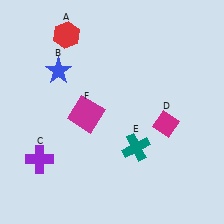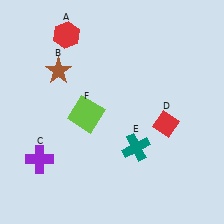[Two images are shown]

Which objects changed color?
B changed from blue to brown. D changed from magenta to red. F changed from magenta to lime.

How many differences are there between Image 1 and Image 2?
There are 3 differences between the two images.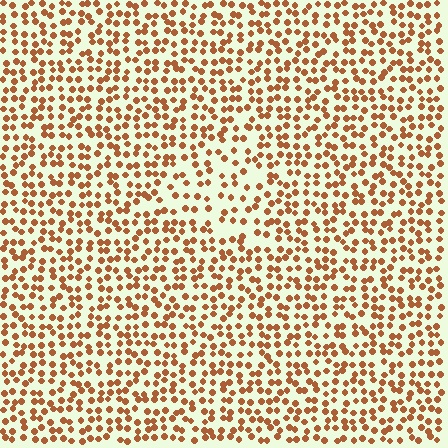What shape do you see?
I see a triangle.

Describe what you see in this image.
The image contains small brown elements arranged at two different densities. A triangle-shaped region is visible where the elements are less densely packed than the surrounding area.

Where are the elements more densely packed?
The elements are more densely packed outside the triangle boundary.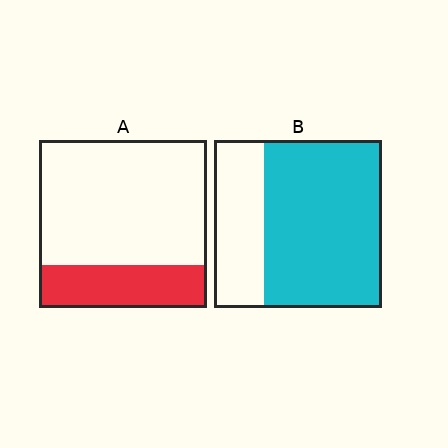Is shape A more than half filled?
No.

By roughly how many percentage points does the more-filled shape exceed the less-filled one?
By roughly 45 percentage points (B over A).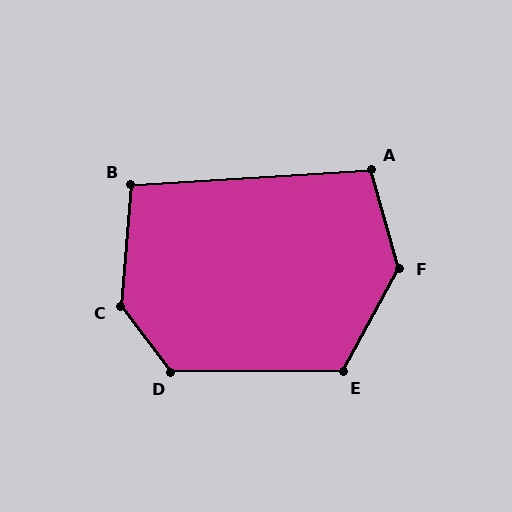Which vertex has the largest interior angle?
C, at approximately 138 degrees.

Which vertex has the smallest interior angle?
B, at approximately 98 degrees.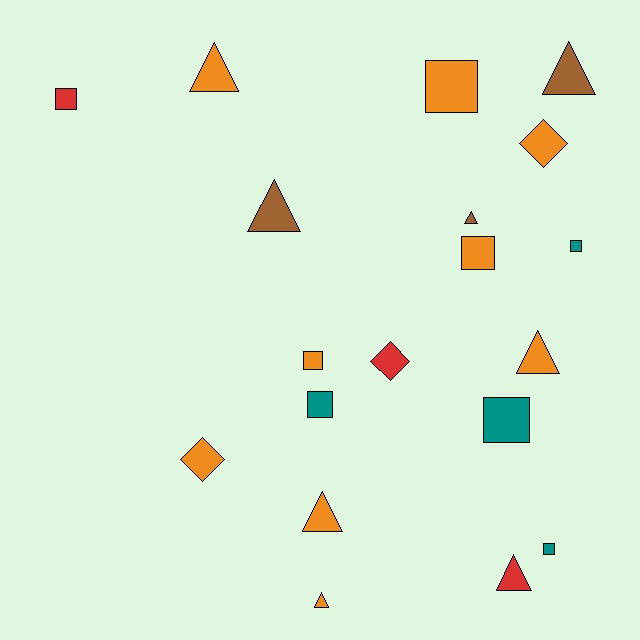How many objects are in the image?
There are 19 objects.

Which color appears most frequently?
Orange, with 9 objects.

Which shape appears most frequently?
Square, with 8 objects.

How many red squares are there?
There is 1 red square.